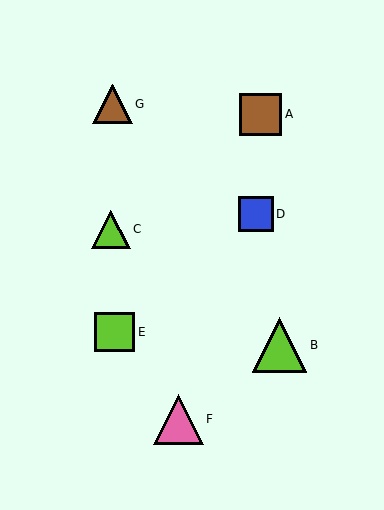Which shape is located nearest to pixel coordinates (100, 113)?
The brown triangle (labeled G) at (113, 104) is nearest to that location.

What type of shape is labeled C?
Shape C is a lime triangle.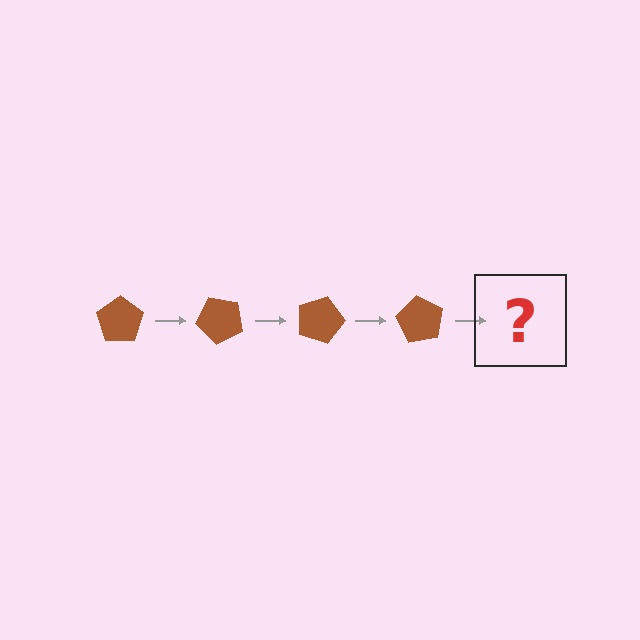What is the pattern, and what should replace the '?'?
The pattern is that the pentagon rotates 45 degrees each step. The '?' should be a brown pentagon rotated 180 degrees.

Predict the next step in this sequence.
The next step is a brown pentagon rotated 180 degrees.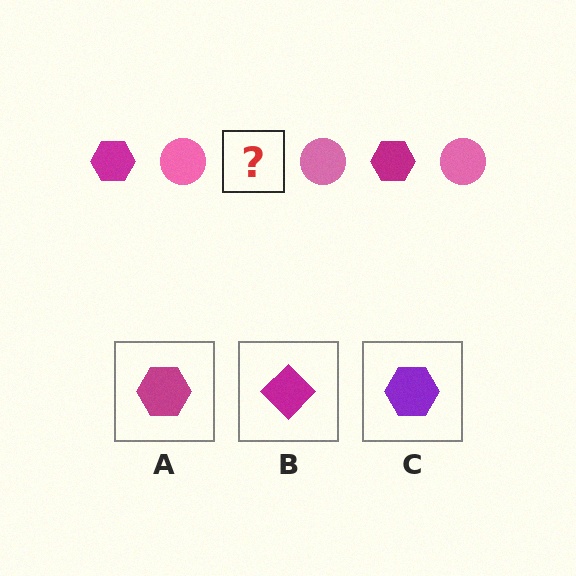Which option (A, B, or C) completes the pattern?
A.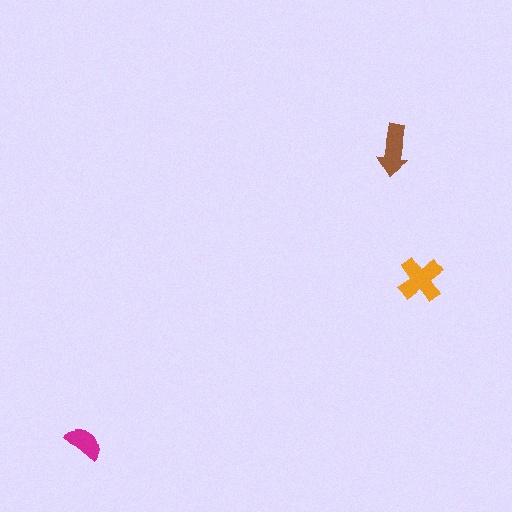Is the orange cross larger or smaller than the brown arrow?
Larger.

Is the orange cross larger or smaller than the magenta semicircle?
Larger.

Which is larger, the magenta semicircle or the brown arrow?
The brown arrow.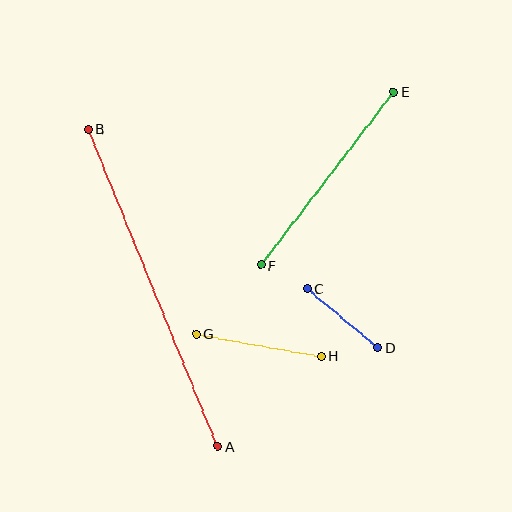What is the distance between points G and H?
The distance is approximately 127 pixels.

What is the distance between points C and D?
The distance is approximately 92 pixels.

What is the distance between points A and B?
The distance is approximately 343 pixels.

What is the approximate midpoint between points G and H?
The midpoint is at approximately (258, 345) pixels.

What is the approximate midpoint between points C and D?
The midpoint is at approximately (342, 318) pixels.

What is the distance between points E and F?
The distance is approximately 218 pixels.